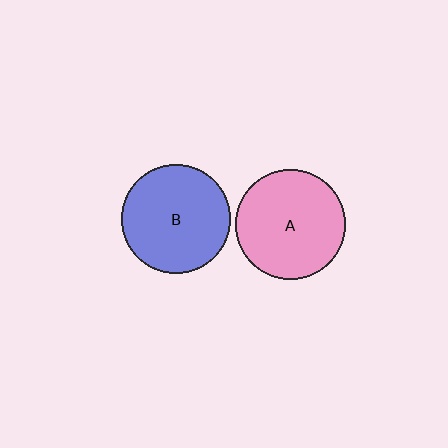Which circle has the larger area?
Circle A (pink).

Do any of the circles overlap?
No, none of the circles overlap.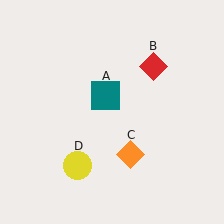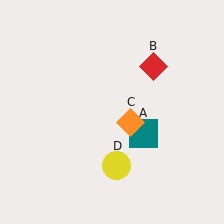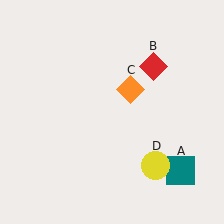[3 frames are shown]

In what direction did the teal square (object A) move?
The teal square (object A) moved down and to the right.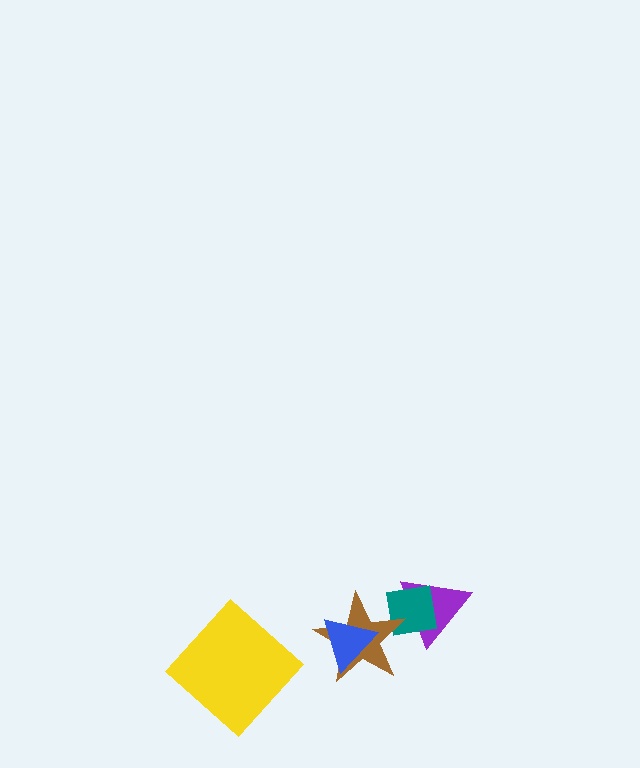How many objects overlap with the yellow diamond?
0 objects overlap with the yellow diamond.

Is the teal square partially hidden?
Yes, it is partially covered by another shape.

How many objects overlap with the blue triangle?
1 object overlaps with the blue triangle.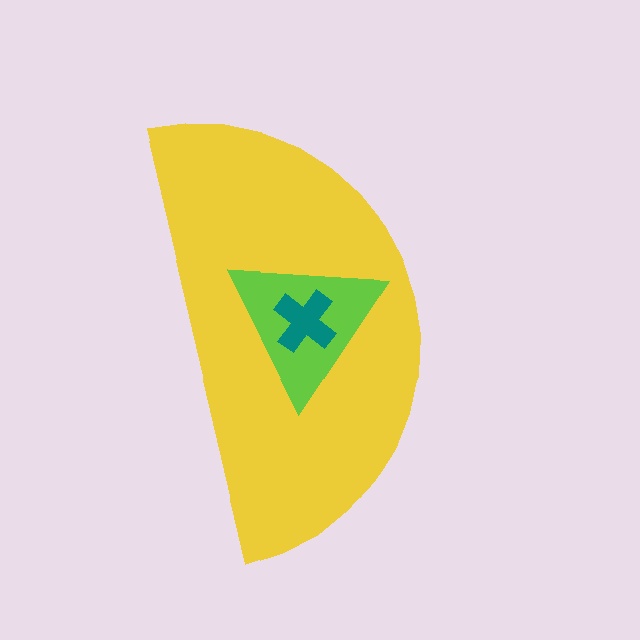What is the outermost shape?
The yellow semicircle.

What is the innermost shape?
The teal cross.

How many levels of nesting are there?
3.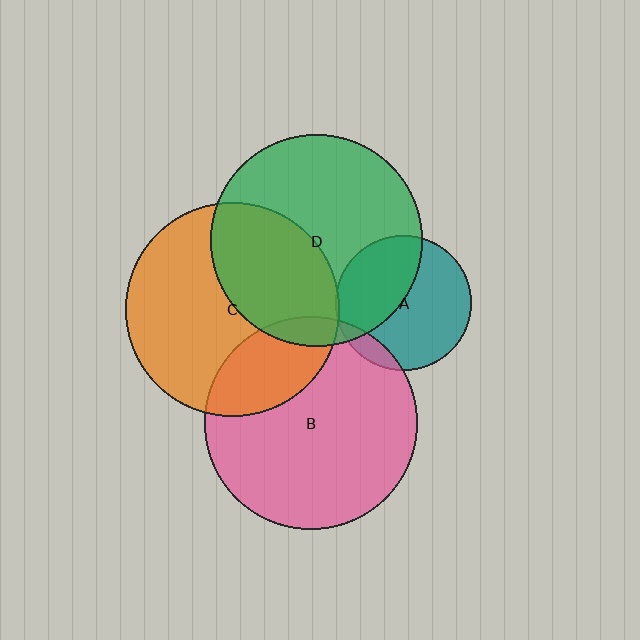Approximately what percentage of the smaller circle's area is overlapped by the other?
Approximately 40%.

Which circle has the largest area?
Circle C (orange).